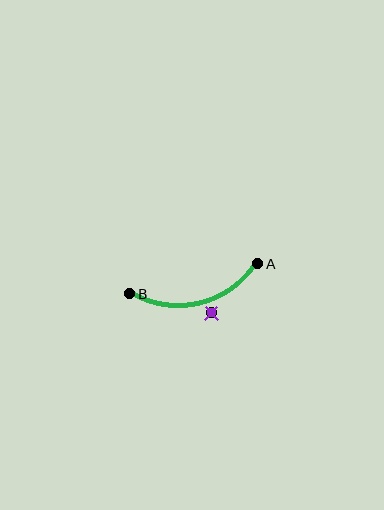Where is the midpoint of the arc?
The arc midpoint is the point on the curve farthest from the straight line joining A and B. It sits below that line.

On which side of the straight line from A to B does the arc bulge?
The arc bulges below the straight line connecting A and B.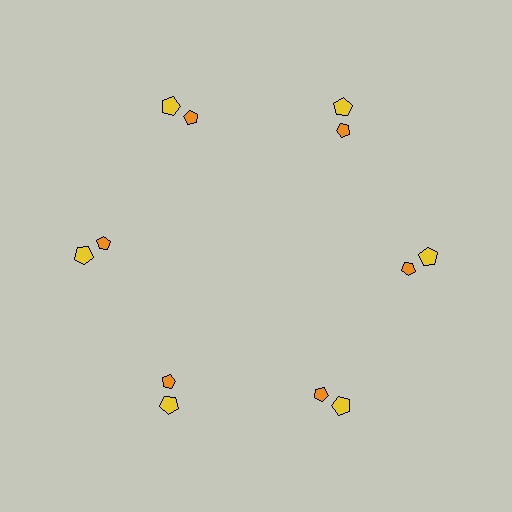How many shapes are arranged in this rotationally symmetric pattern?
There are 12 shapes, arranged in 6 groups of 2.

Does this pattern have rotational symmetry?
Yes, this pattern has 6-fold rotational symmetry. It looks the same after rotating 60 degrees around the center.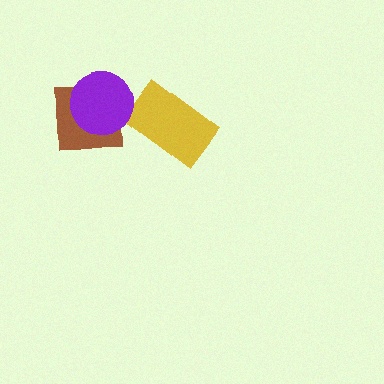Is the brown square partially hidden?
Yes, it is partially covered by another shape.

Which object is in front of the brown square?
The purple circle is in front of the brown square.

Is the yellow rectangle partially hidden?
No, no other shape covers it.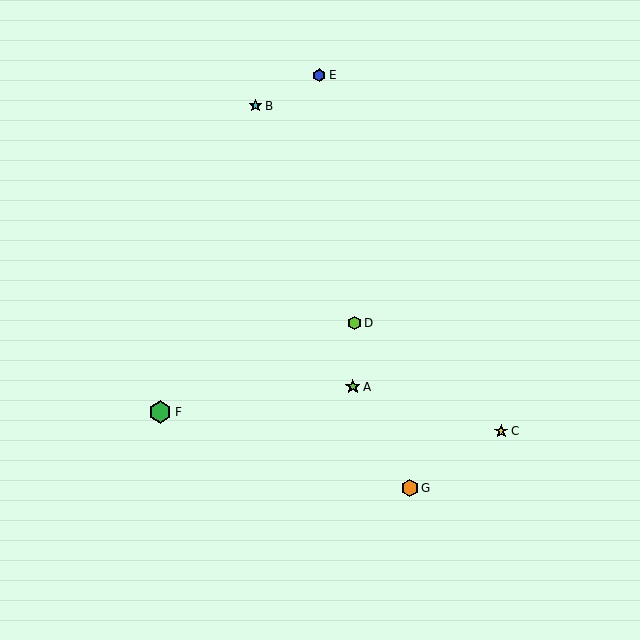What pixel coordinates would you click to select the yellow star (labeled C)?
Click at (501, 431) to select the yellow star C.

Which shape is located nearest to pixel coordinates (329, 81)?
The blue hexagon (labeled E) at (319, 75) is nearest to that location.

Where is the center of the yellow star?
The center of the yellow star is at (501, 431).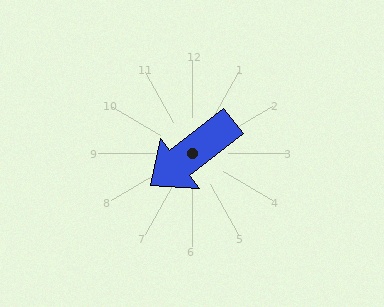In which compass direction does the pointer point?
Southwest.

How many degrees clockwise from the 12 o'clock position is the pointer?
Approximately 232 degrees.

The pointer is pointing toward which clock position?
Roughly 8 o'clock.